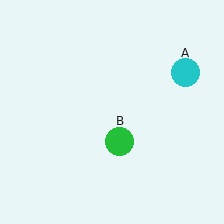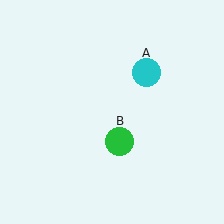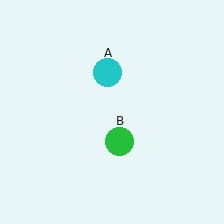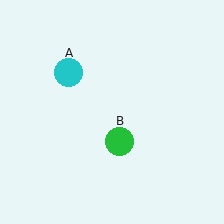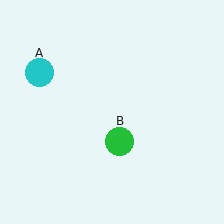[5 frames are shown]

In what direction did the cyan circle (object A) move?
The cyan circle (object A) moved left.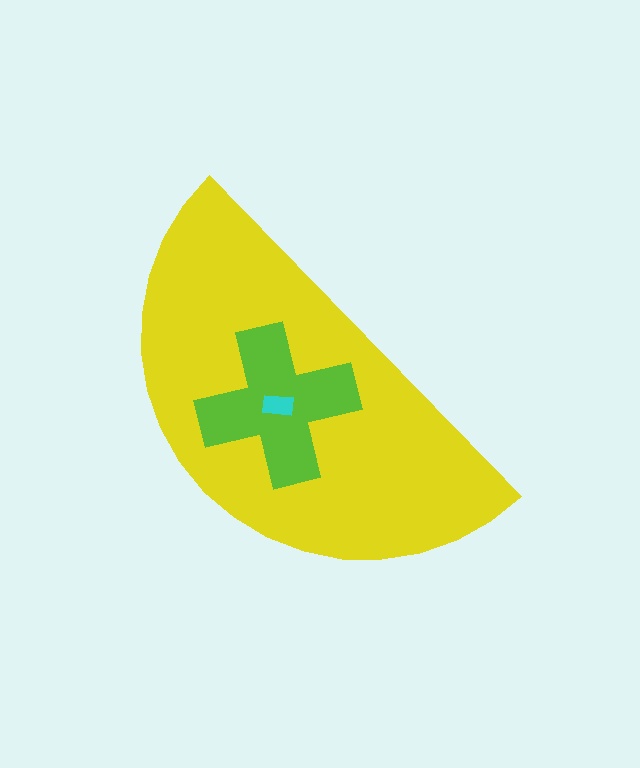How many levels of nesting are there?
3.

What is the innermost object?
The cyan rectangle.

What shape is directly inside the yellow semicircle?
The lime cross.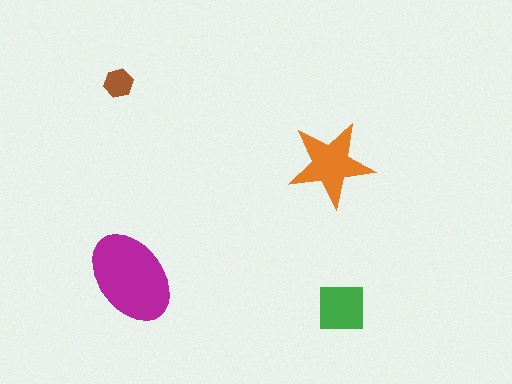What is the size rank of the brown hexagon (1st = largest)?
4th.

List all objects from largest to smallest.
The magenta ellipse, the orange star, the green square, the brown hexagon.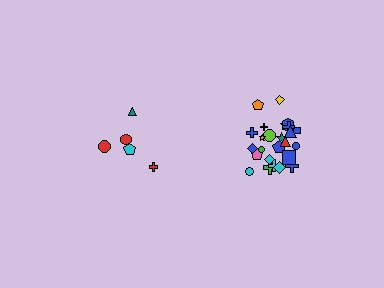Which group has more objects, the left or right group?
The right group.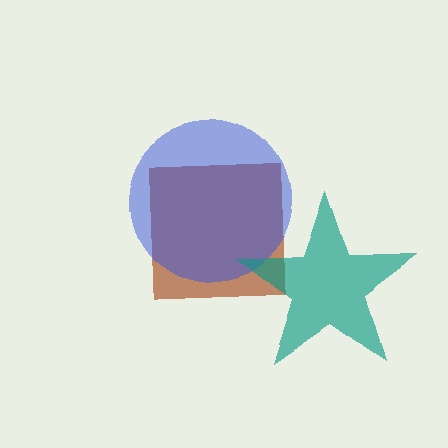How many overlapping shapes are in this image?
There are 3 overlapping shapes in the image.